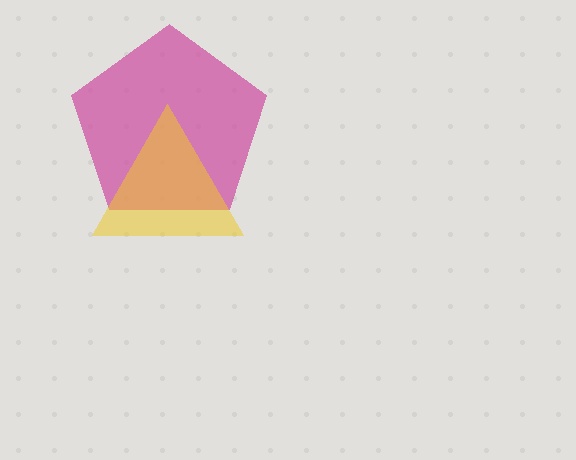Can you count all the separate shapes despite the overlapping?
Yes, there are 2 separate shapes.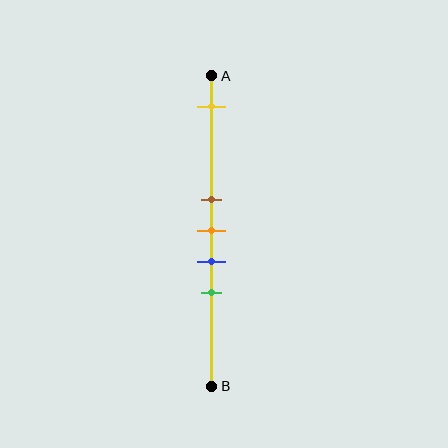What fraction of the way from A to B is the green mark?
The green mark is approximately 70% (0.7) of the way from A to B.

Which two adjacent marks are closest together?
The brown and orange marks are the closest adjacent pair.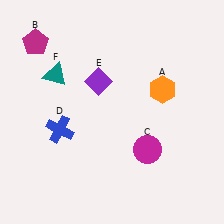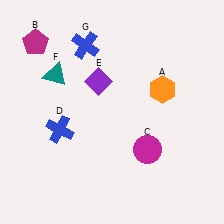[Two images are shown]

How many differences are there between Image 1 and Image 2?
There is 1 difference between the two images.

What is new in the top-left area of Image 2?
A blue cross (G) was added in the top-left area of Image 2.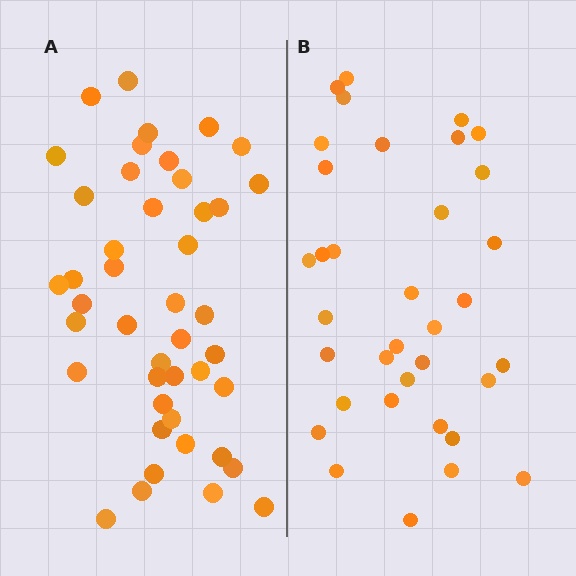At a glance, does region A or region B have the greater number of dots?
Region A (the left region) has more dots.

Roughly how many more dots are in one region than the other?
Region A has roughly 8 or so more dots than region B.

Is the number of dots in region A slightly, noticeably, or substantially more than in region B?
Region A has noticeably more, but not dramatically so. The ratio is roughly 1.3 to 1.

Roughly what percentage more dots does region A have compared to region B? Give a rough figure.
About 25% more.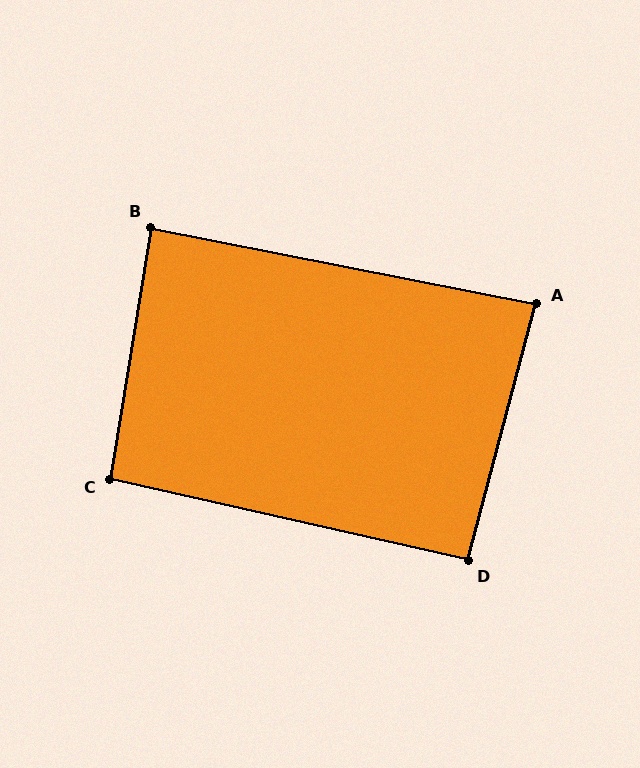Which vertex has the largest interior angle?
C, at approximately 94 degrees.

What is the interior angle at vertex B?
Approximately 88 degrees (approximately right).